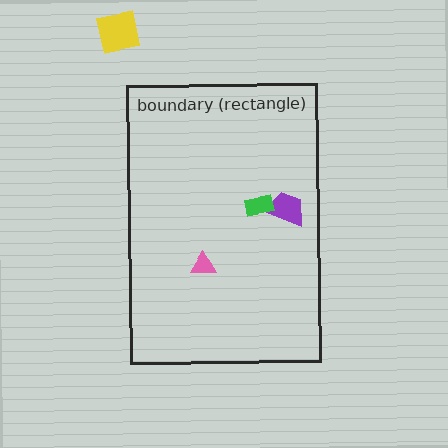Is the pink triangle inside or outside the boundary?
Inside.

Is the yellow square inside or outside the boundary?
Outside.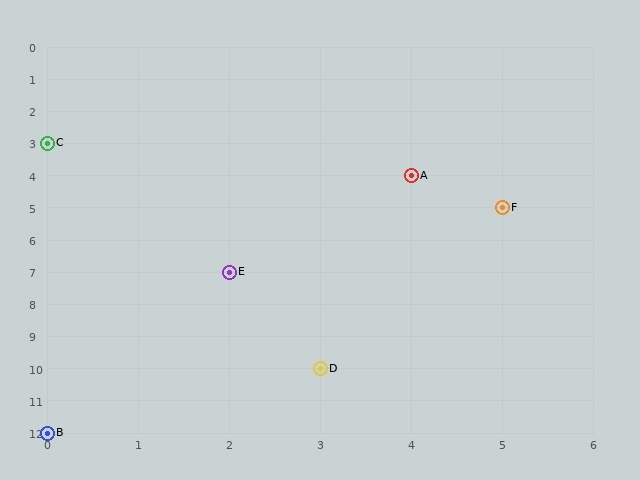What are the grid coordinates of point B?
Point B is at grid coordinates (0, 12).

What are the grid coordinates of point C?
Point C is at grid coordinates (0, 3).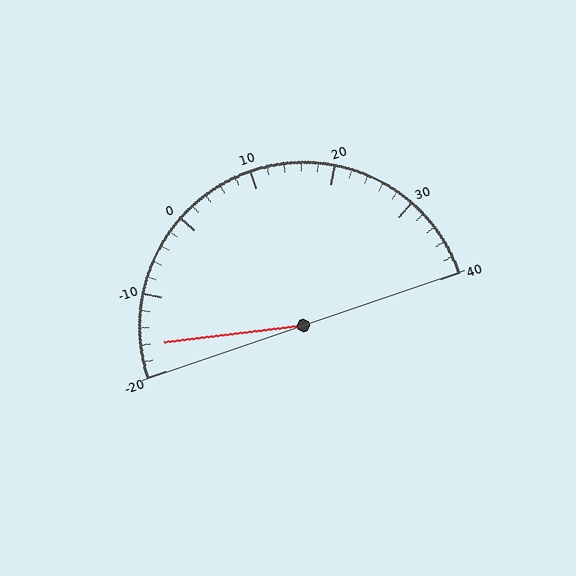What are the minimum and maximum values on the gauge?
The gauge ranges from -20 to 40.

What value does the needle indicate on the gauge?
The needle indicates approximately -16.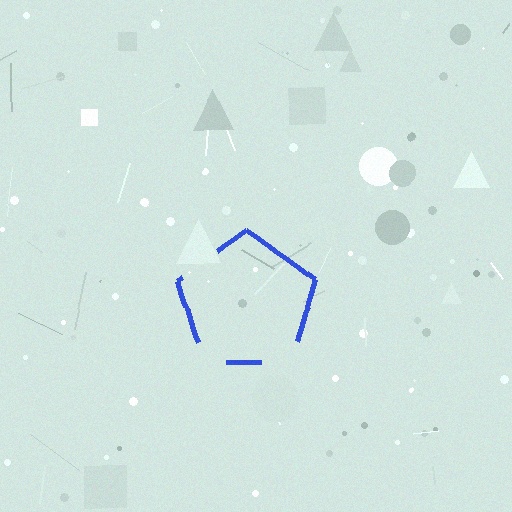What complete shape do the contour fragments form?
The contour fragments form a pentagon.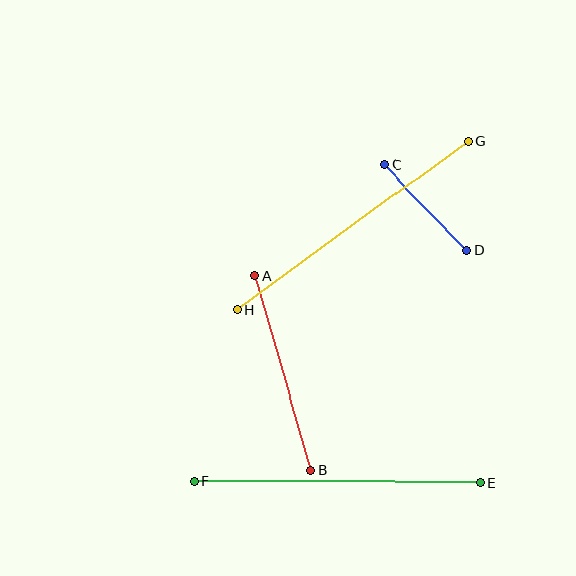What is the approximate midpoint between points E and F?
The midpoint is at approximately (337, 482) pixels.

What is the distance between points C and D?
The distance is approximately 119 pixels.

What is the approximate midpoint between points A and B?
The midpoint is at approximately (283, 373) pixels.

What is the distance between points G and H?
The distance is approximately 286 pixels.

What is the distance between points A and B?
The distance is approximately 202 pixels.